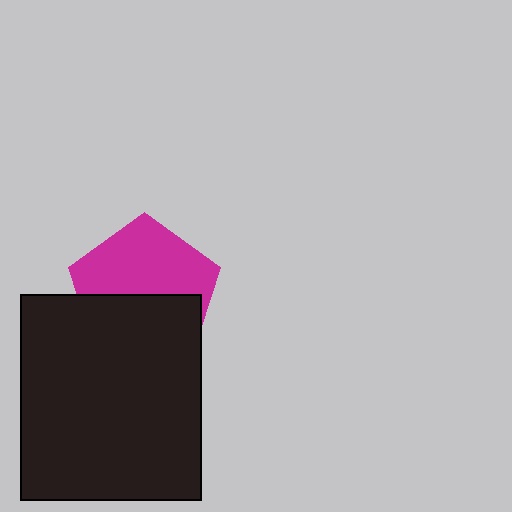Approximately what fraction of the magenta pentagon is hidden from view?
Roughly 47% of the magenta pentagon is hidden behind the black rectangle.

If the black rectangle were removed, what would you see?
You would see the complete magenta pentagon.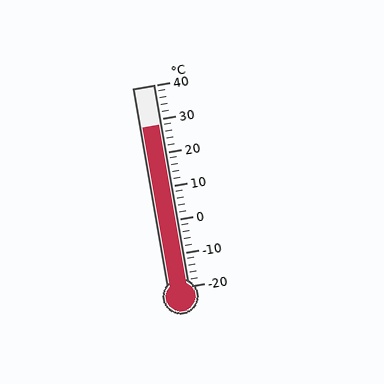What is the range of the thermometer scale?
The thermometer scale ranges from -20°C to 40°C.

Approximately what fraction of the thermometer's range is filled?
The thermometer is filled to approximately 80% of its range.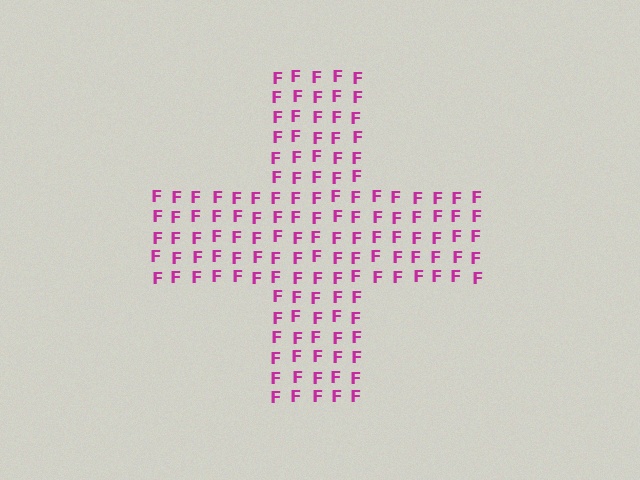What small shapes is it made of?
It is made of small letter F's.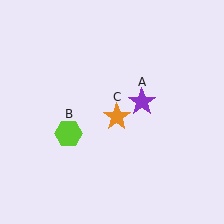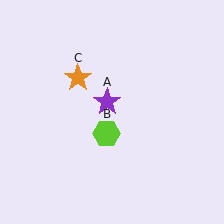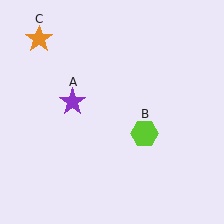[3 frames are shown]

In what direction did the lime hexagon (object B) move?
The lime hexagon (object B) moved right.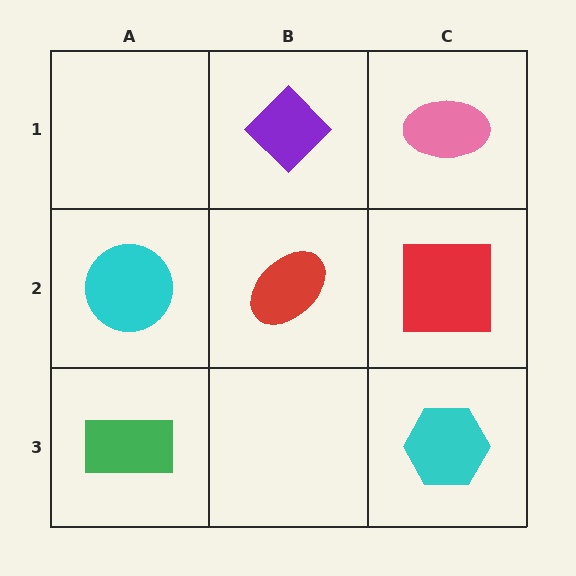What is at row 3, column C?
A cyan hexagon.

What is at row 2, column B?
A red ellipse.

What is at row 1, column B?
A purple diamond.